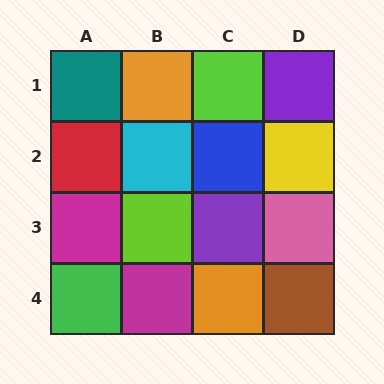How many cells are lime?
2 cells are lime.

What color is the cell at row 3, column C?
Purple.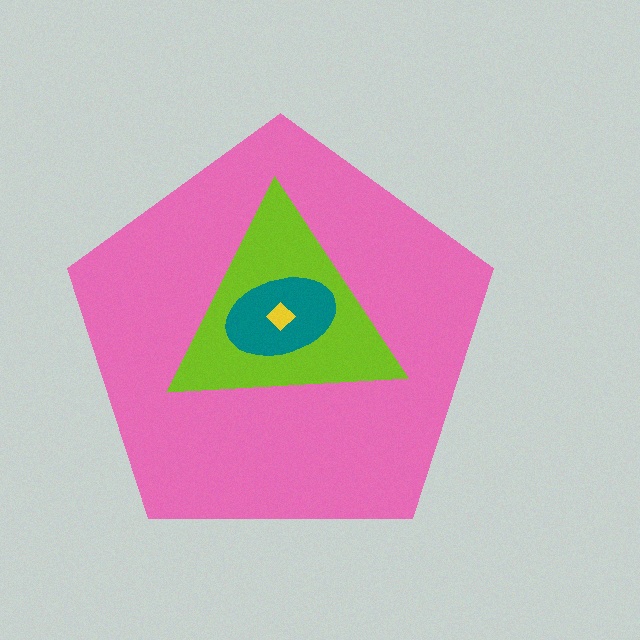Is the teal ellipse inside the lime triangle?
Yes.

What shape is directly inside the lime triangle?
The teal ellipse.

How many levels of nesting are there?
4.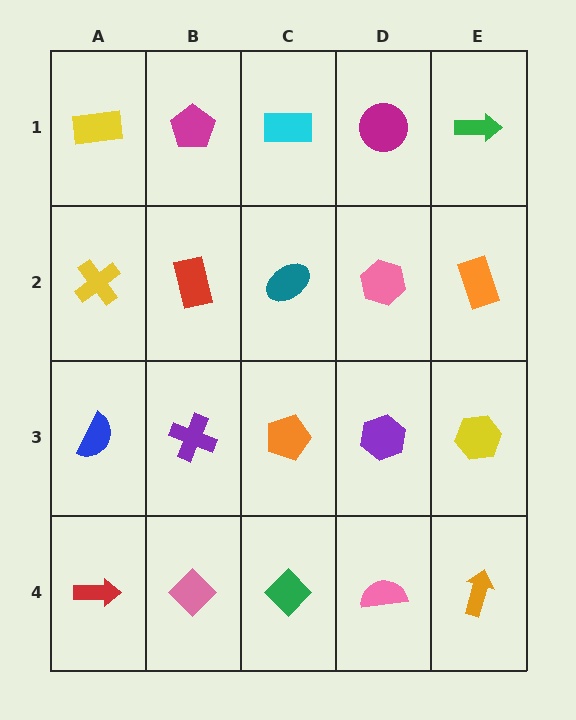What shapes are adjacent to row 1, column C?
A teal ellipse (row 2, column C), a magenta pentagon (row 1, column B), a magenta circle (row 1, column D).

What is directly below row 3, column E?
An orange arrow.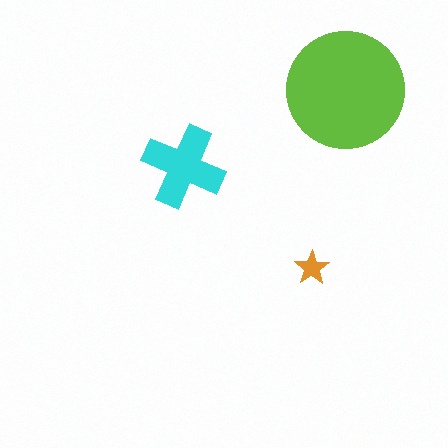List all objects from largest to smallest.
The lime circle, the cyan cross, the orange star.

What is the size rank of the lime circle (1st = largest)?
1st.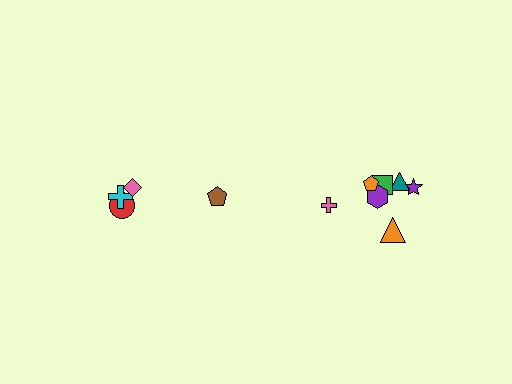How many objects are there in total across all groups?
There are 11 objects.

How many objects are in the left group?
There are 4 objects.